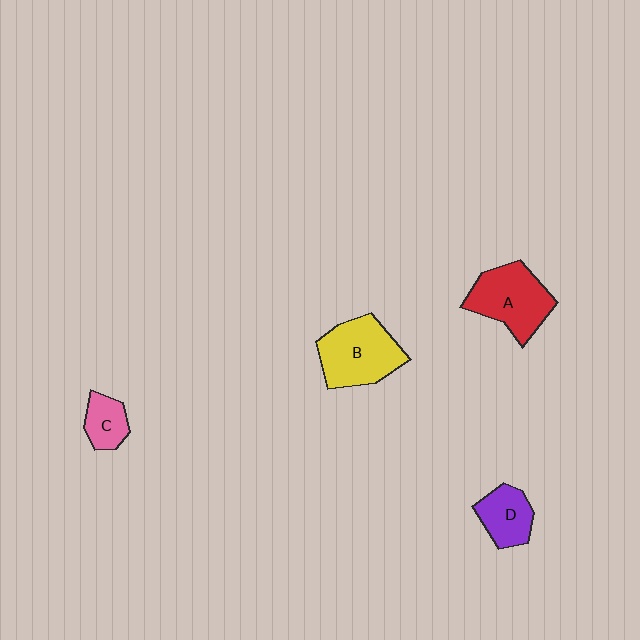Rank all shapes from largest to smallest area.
From largest to smallest: B (yellow), A (red), D (purple), C (pink).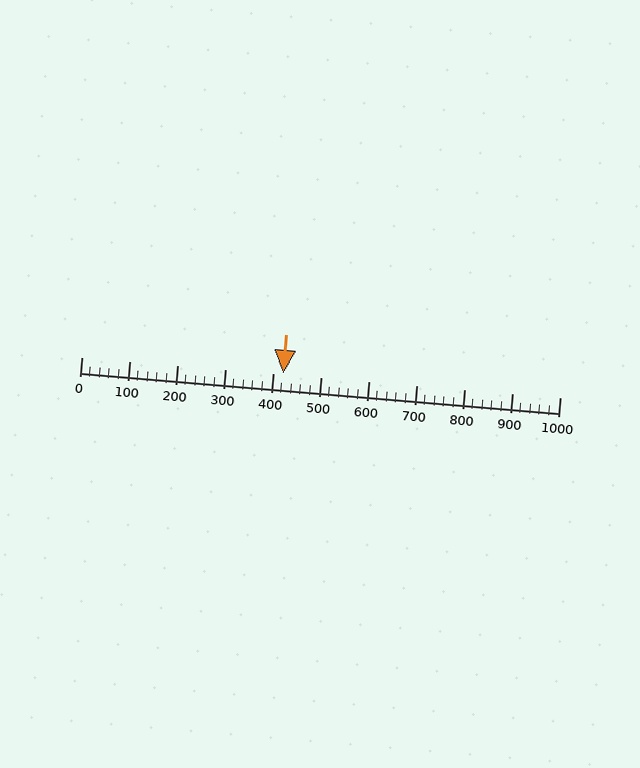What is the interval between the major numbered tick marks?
The major tick marks are spaced 100 units apart.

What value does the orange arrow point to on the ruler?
The orange arrow points to approximately 421.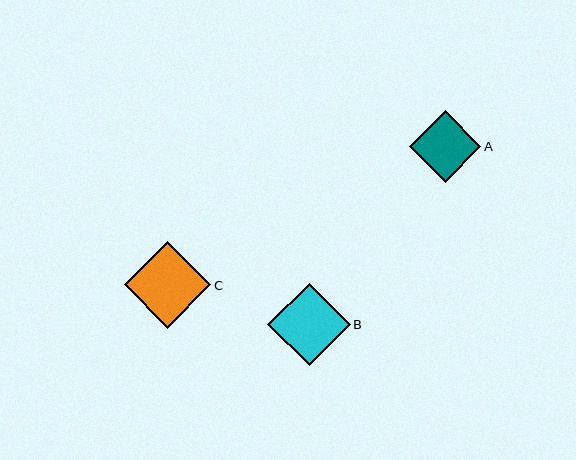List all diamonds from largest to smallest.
From largest to smallest: C, B, A.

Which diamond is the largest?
Diamond C is the largest with a size of approximately 87 pixels.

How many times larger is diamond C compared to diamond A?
Diamond C is approximately 1.2 times the size of diamond A.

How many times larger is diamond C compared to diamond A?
Diamond C is approximately 1.2 times the size of diamond A.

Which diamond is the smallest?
Diamond A is the smallest with a size of approximately 72 pixels.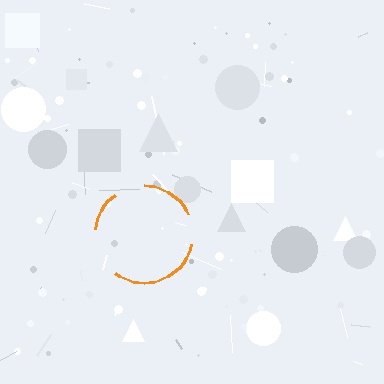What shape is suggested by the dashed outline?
The dashed outline suggests a circle.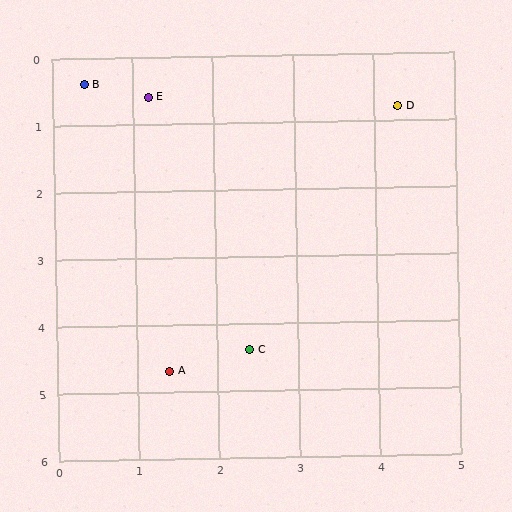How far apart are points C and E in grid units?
Points C and E are about 4.0 grid units apart.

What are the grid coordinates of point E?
Point E is at approximately (1.2, 0.6).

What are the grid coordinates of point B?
Point B is at approximately (0.4, 0.4).